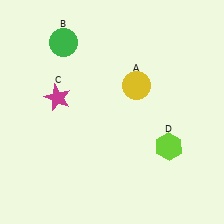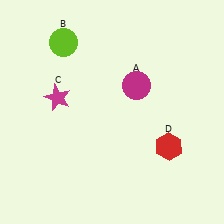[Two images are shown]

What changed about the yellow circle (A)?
In Image 1, A is yellow. In Image 2, it changed to magenta.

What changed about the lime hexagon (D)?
In Image 1, D is lime. In Image 2, it changed to red.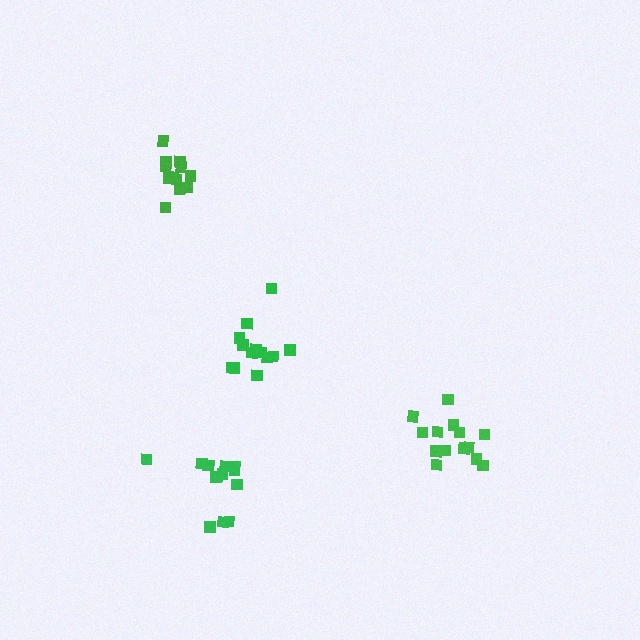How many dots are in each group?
Group 1: 13 dots, Group 2: 13 dots, Group 3: 14 dots, Group 4: 14 dots (54 total).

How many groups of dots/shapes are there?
There are 4 groups.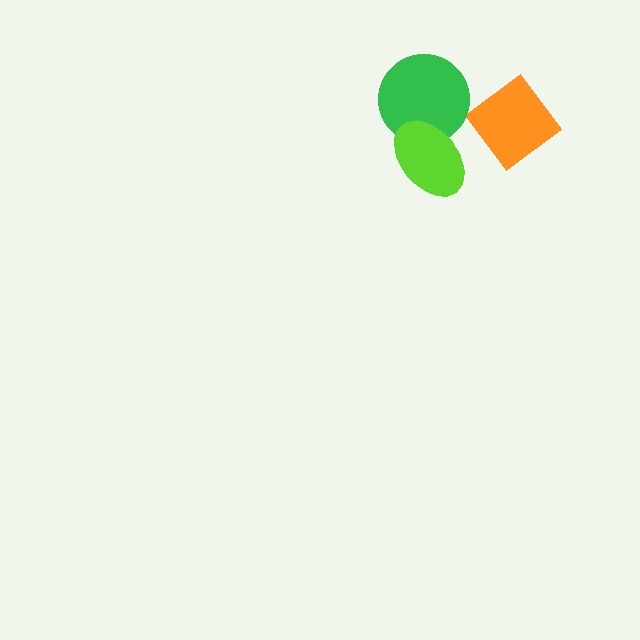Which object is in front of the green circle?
The lime ellipse is in front of the green circle.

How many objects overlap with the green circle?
1 object overlaps with the green circle.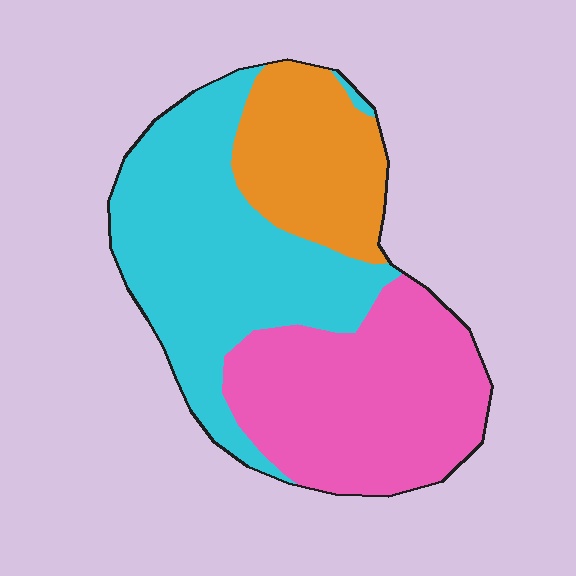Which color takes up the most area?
Cyan, at roughly 40%.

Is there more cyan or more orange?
Cyan.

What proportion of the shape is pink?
Pink takes up between a third and a half of the shape.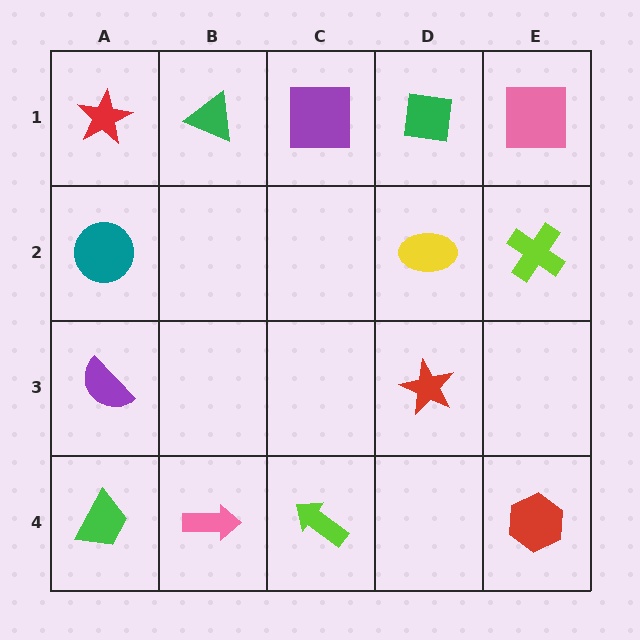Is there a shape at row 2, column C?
No, that cell is empty.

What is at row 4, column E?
A red hexagon.